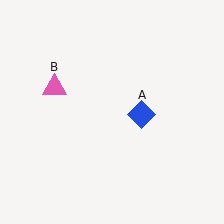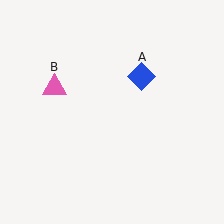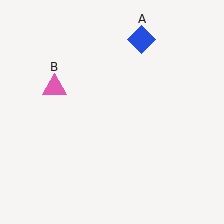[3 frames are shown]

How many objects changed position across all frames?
1 object changed position: blue diamond (object A).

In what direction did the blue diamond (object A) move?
The blue diamond (object A) moved up.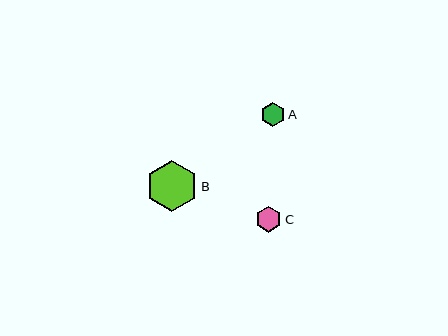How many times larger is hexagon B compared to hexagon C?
Hexagon B is approximately 2.0 times the size of hexagon C.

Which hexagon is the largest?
Hexagon B is the largest with a size of approximately 51 pixels.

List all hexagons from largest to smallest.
From largest to smallest: B, C, A.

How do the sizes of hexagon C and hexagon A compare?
Hexagon C and hexagon A are approximately the same size.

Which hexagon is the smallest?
Hexagon A is the smallest with a size of approximately 24 pixels.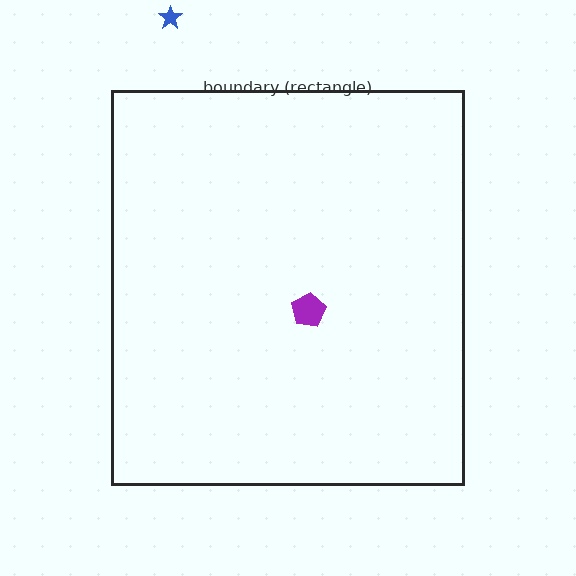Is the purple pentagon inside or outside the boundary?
Inside.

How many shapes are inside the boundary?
1 inside, 1 outside.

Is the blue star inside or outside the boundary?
Outside.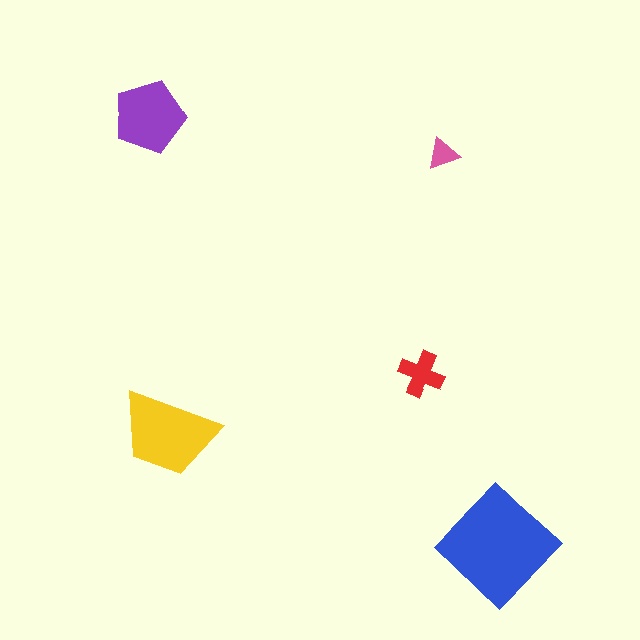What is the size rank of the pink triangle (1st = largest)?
5th.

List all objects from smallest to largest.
The pink triangle, the red cross, the purple pentagon, the yellow trapezoid, the blue diamond.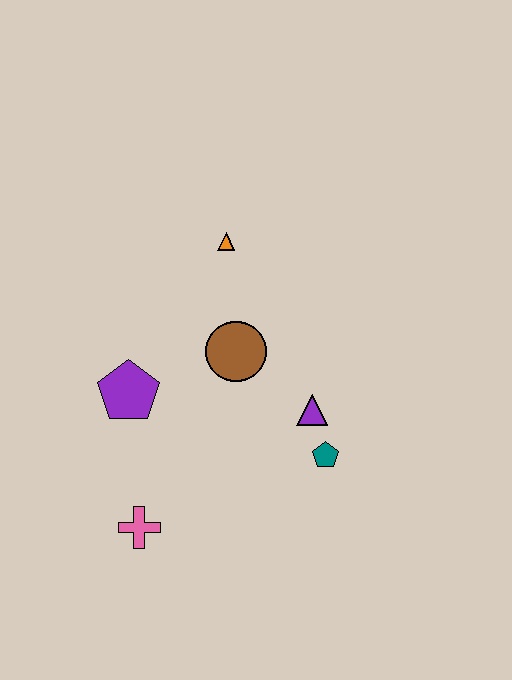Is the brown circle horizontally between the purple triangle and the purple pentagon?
Yes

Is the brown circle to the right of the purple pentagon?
Yes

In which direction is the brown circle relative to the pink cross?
The brown circle is above the pink cross.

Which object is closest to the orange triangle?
The brown circle is closest to the orange triangle.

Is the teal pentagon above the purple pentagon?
No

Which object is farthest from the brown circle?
The pink cross is farthest from the brown circle.